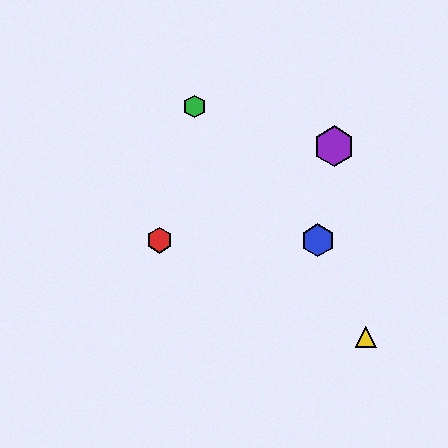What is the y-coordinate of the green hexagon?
The green hexagon is at y≈107.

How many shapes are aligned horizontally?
2 shapes (the red hexagon, the blue hexagon) are aligned horizontally.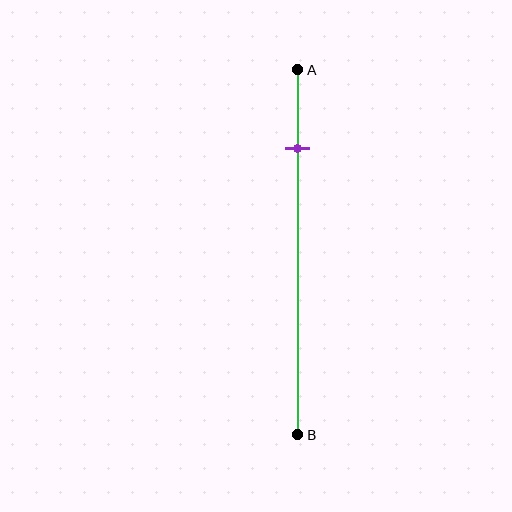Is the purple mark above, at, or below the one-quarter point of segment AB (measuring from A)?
The purple mark is above the one-quarter point of segment AB.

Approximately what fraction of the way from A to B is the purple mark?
The purple mark is approximately 20% of the way from A to B.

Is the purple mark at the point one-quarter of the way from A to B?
No, the mark is at about 20% from A, not at the 25% one-quarter point.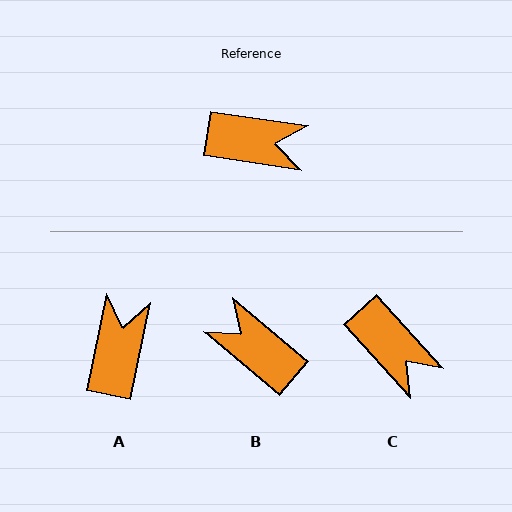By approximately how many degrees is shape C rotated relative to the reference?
Approximately 40 degrees clockwise.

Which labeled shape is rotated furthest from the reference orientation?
B, about 148 degrees away.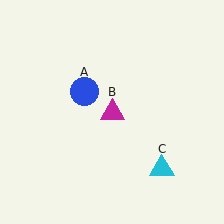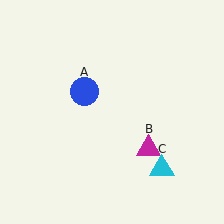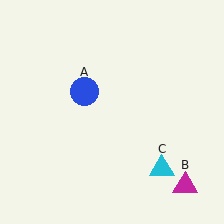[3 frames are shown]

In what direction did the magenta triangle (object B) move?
The magenta triangle (object B) moved down and to the right.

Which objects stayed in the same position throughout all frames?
Blue circle (object A) and cyan triangle (object C) remained stationary.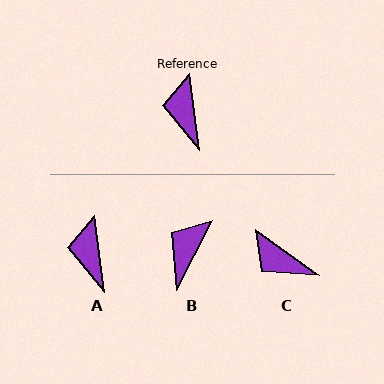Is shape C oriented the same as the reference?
No, it is off by about 47 degrees.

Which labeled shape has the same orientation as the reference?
A.